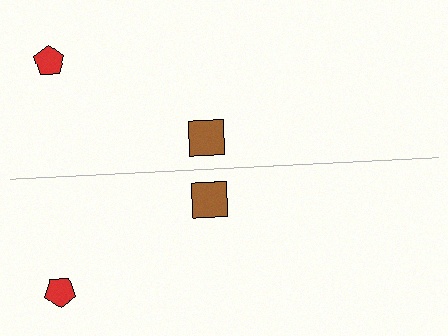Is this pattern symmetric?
Yes, this pattern has bilateral (reflection) symmetry.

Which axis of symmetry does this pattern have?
The pattern has a horizontal axis of symmetry running through the center of the image.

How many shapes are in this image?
There are 4 shapes in this image.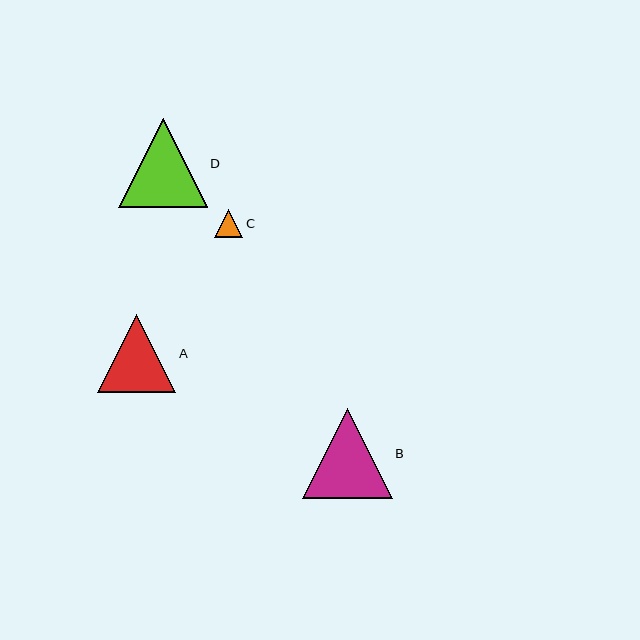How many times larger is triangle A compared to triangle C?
Triangle A is approximately 2.8 times the size of triangle C.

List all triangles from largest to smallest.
From largest to smallest: B, D, A, C.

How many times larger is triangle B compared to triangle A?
Triangle B is approximately 1.1 times the size of triangle A.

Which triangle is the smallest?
Triangle C is the smallest with a size of approximately 28 pixels.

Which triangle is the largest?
Triangle B is the largest with a size of approximately 89 pixels.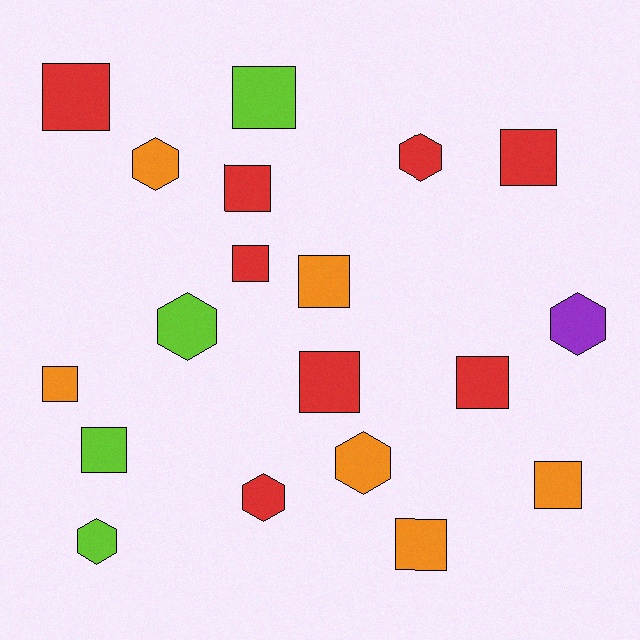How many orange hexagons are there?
There are 2 orange hexagons.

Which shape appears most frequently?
Square, with 12 objects.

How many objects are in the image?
There are 19 objects.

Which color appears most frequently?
Red, with 8 objects.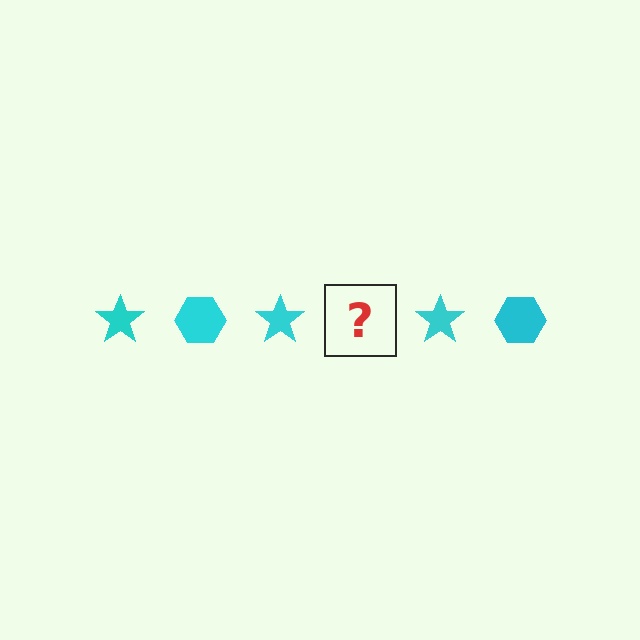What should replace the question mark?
The question mark should be replaced with a cyan hexagon.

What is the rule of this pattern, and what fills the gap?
The rule is that the pattern cycles through star, hexagon shapes in cyan. The gap should be filled with a cyan hexagon.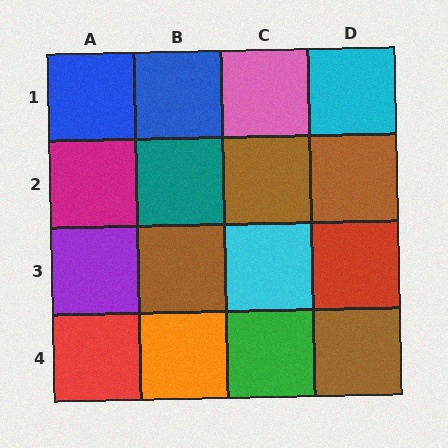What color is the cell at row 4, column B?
Orange.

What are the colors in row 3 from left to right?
Purple, brown, cyan, red.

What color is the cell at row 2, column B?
Teal.